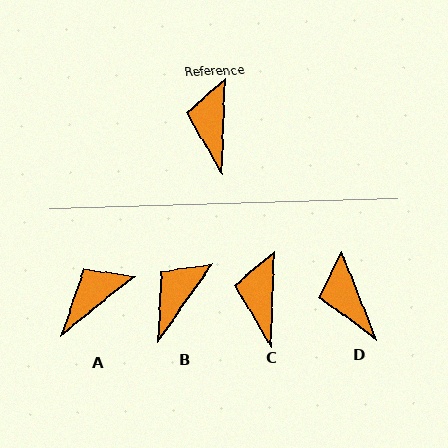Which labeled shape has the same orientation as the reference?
C.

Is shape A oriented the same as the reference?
No, it is off by about 49 degrees.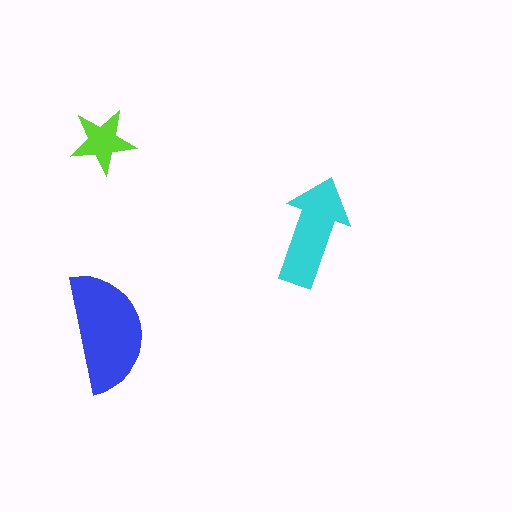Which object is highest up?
The lime star is topmost.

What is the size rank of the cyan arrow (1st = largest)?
2nd.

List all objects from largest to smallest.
The blue semicircle, the cyan arrow, the lime star.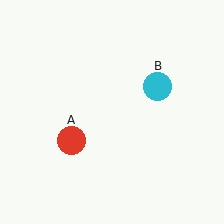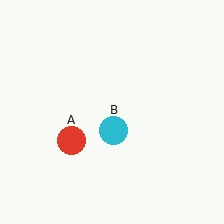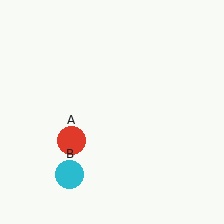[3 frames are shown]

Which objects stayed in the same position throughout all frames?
Red circle (object A) remained stationary.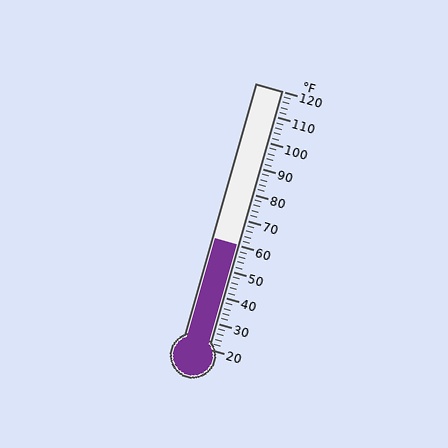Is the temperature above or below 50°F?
The temperature is above 50°F.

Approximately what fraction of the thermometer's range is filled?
The thermometer is filled to approximately 40% of its range.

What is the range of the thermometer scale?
The thermometer scale ranges from 20°F to 120°F.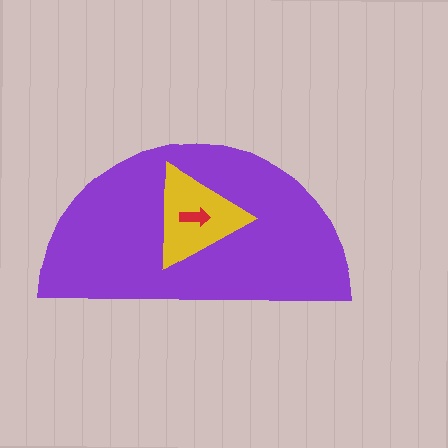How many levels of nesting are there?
3.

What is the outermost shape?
The purple semicircle.